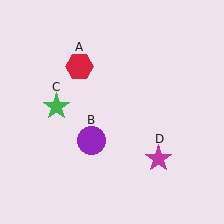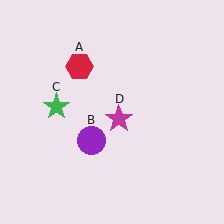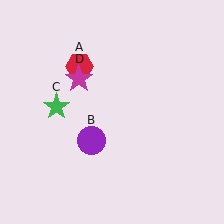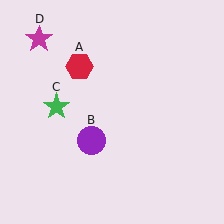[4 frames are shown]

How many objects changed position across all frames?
1 object changed position: magenta star (object D).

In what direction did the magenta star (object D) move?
The magenta star (object D) moved up and to the left.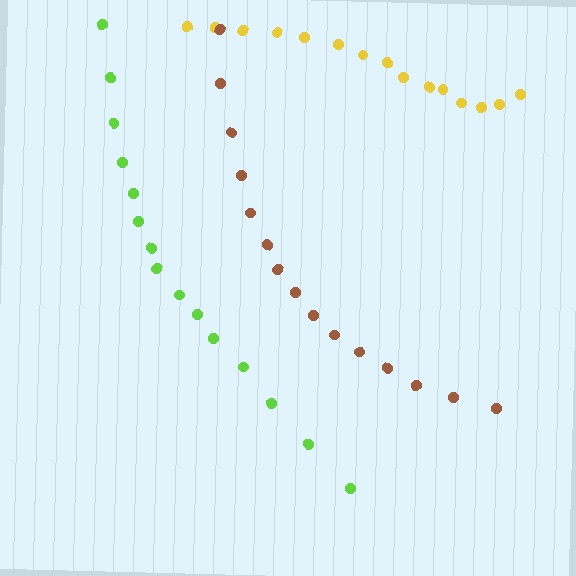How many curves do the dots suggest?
There are 3 distinct paths.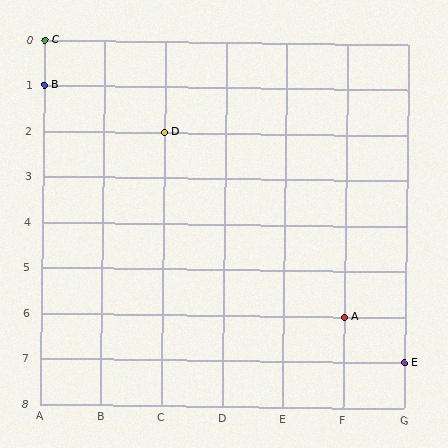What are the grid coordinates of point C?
Point C is at grid coordinates (A, 0).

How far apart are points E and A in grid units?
Points E and A are 1 column and 1 row apart (about 1.4 grid units diagonally).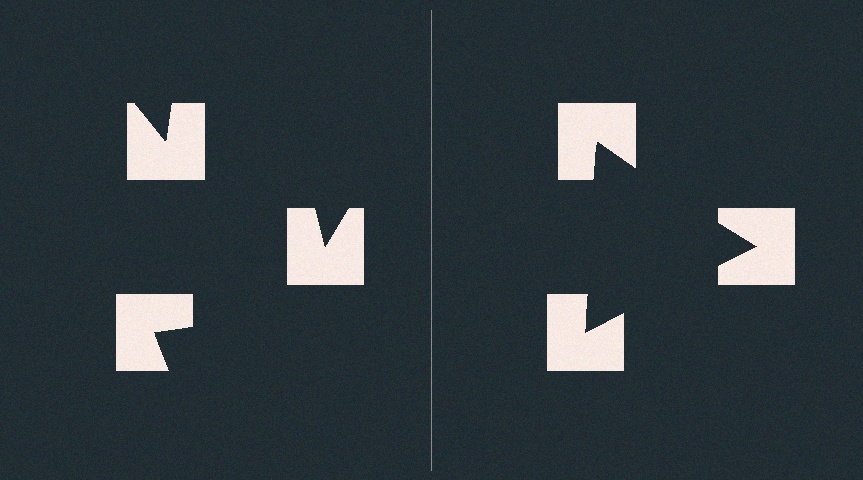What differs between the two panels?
The notched squares are positioned identically on both sides; only the wedge orientations differ. On the right they align to a triangle; on the left they are misaligned.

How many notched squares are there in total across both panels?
6 — 3 on each side.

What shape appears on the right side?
An illusory triangle.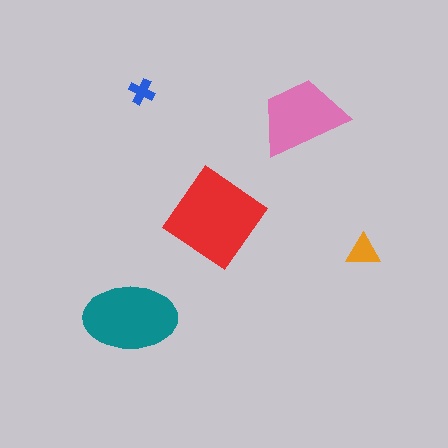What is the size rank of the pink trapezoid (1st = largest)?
3rd.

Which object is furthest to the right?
The orange triangle is rightmost.